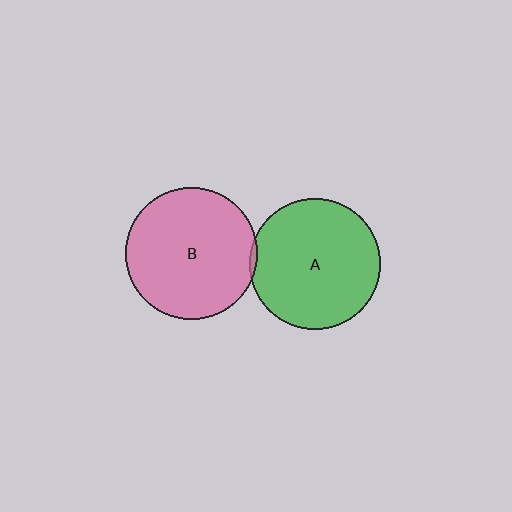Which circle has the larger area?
Circle B (pink).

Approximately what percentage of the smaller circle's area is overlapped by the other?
Approximately 5%.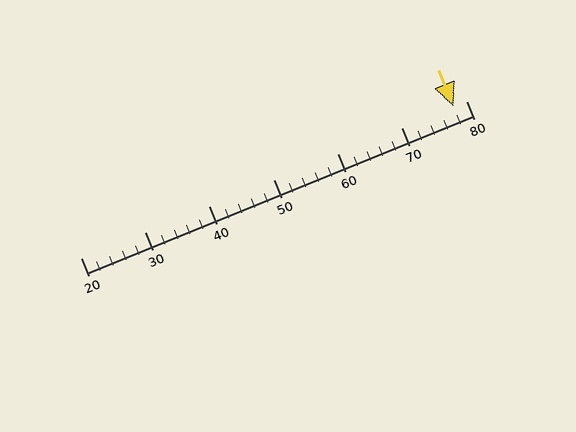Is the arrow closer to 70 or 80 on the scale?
The arrow is closer to 80.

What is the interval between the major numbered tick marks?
The major tick marks are spaced 10 units apart.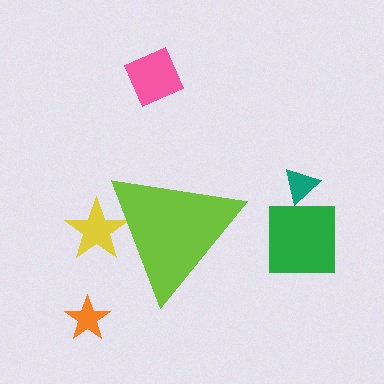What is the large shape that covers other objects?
A lime triangle.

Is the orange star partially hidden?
No, the orange star is fully visible.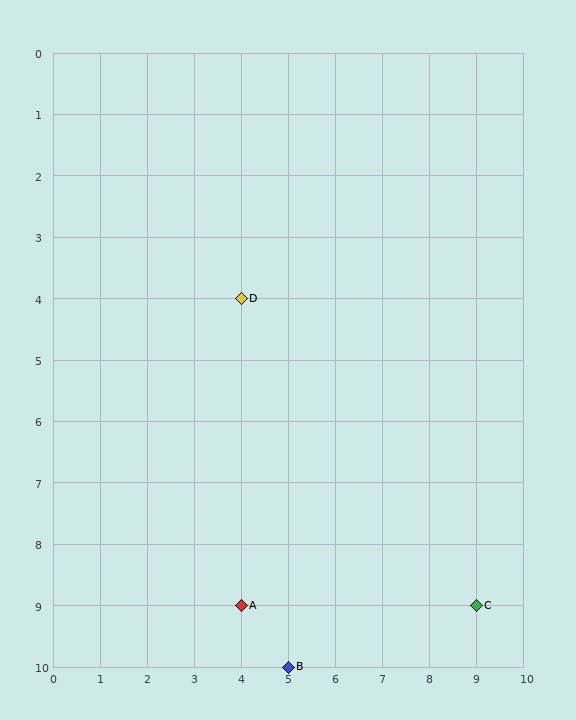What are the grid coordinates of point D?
Point D is at grid coordinates (4, 4).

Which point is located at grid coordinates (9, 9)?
Point C is at (9, 9).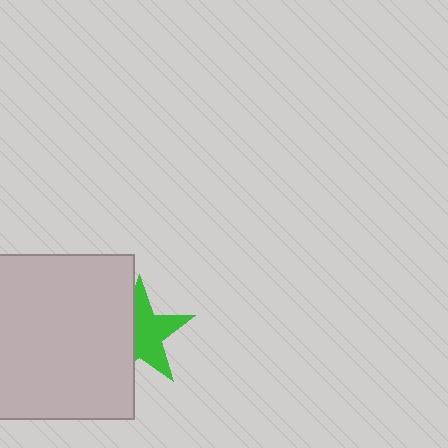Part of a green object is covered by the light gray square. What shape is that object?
It is a star.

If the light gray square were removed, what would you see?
You would see the complete green star.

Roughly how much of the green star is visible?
About half of it is visible (roughly 57%).